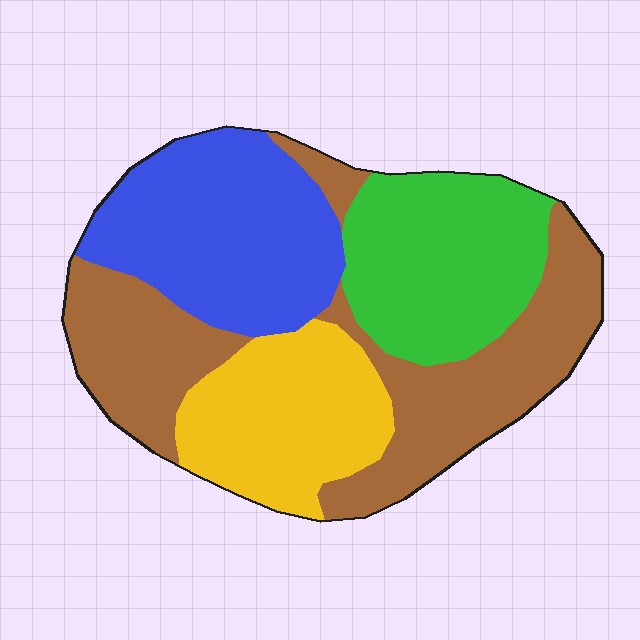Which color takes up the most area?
Brown, at roughly 35%.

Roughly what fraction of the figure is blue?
Blue takes up about one quarter (1/4) of the figure.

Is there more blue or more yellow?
Blue.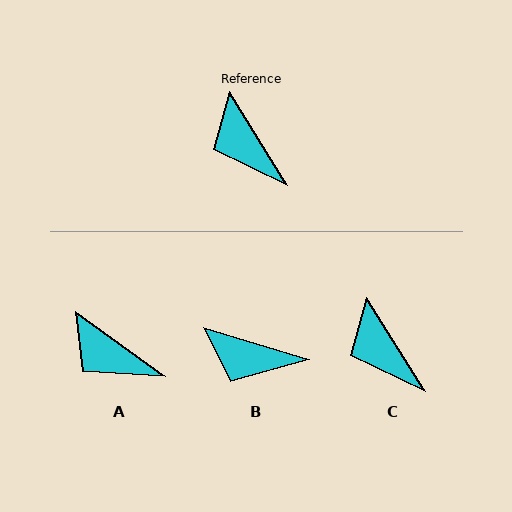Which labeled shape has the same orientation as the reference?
C.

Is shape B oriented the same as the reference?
No, it is off by about 42 degrees.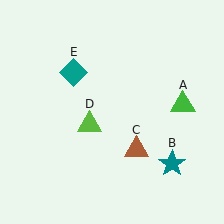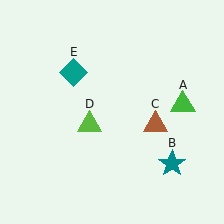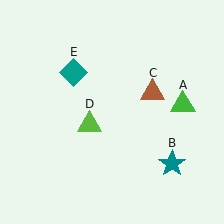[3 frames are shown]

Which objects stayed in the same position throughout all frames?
Green triangle (object A) and teal star (object B) and lime triangle (object D) and teal diamond (object E) remained stationary.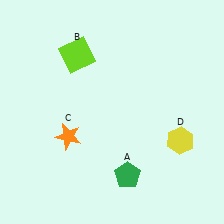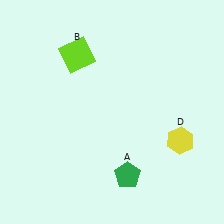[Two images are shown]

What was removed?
The orange star (C) was removed in Image 2.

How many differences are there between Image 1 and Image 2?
There is 1 difference between the two images.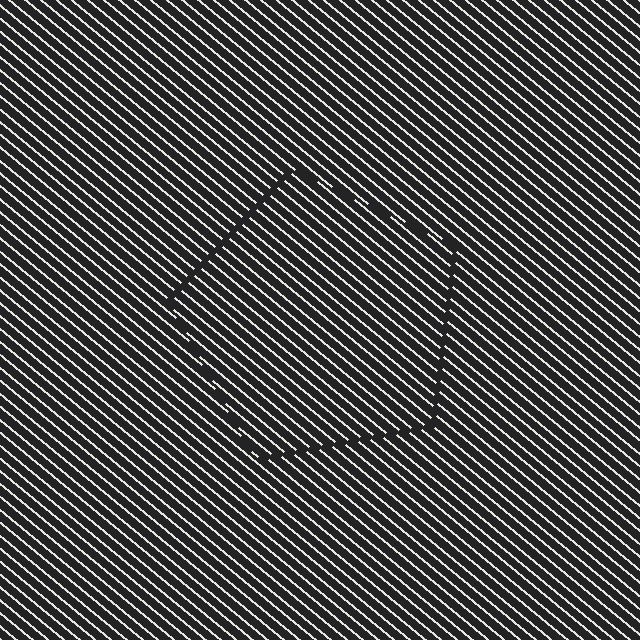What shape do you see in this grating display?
An illusory pentagon. The interior of the shape contains the same grating, shifted by half a period — the contour is defined by the phase discontinuity where line-ends from the inner and outer gratings abut.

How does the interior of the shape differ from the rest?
The interior of the shape contains the same grating, shifted by half a period — the contour is defined by the phase discontinuity where line-ends from the inner and outer gratings abut.